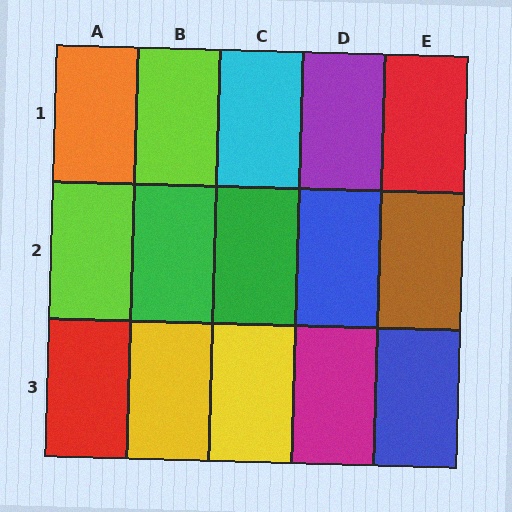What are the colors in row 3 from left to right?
Red, yellow, yellow, magenta, blue.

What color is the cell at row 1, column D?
Purple.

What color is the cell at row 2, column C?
Green.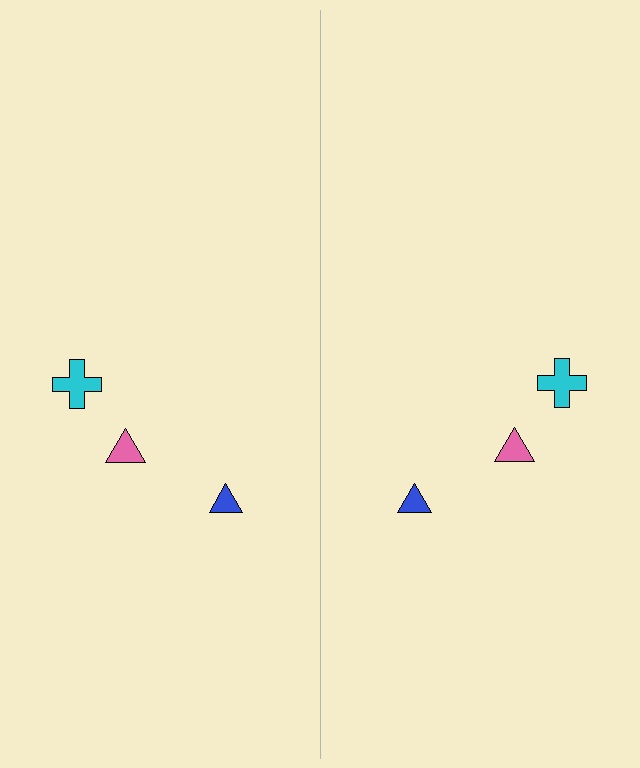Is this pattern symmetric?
Yes, this pattern has bilateral (reflection) symmetry.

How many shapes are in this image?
There are 6 shapes in this image.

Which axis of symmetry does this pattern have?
The pattern has a vertical axis of symmetry running through the center of the image.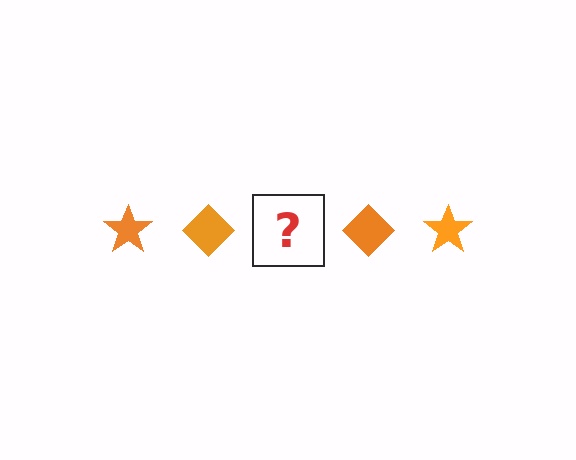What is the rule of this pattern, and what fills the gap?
The rule is that the pattern cycles through star, diamond shapes in orange. The gap should be filled with an orange star.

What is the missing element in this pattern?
The missing element is an orange star.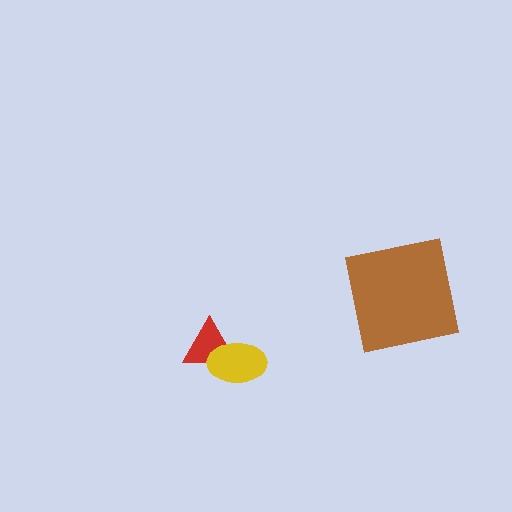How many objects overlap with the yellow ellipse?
1 object overlaps with the yellow ellipse.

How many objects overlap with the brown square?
0 objects overlap with the brown square.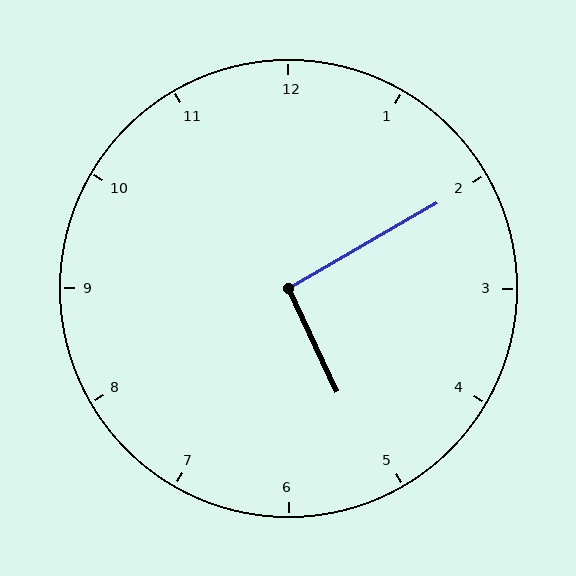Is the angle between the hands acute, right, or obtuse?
It is right.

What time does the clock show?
5:10.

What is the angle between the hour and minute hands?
Approximately 95 degrees.